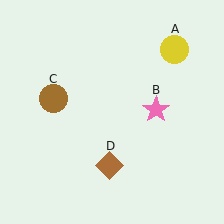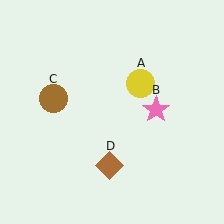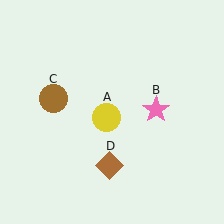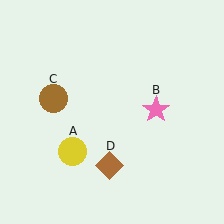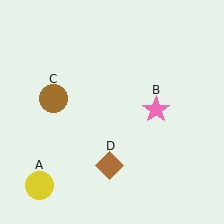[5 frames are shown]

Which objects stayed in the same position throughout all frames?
Pink star (object B) and brown circle (object C) and brown diamond (object D) remained stationary.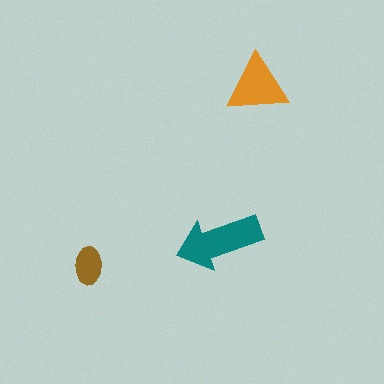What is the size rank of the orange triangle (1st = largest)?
2nd.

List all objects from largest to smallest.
The teal arrow, the orange triangle, the brown ellipse.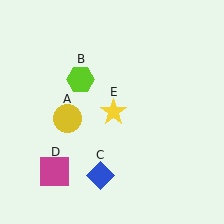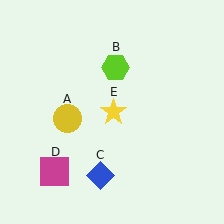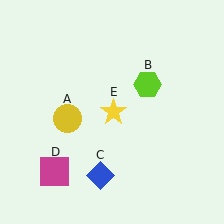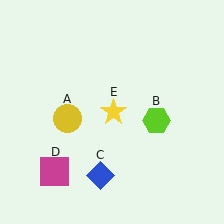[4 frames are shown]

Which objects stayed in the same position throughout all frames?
Yellow circle (object A) and blue diamond (object C) and magenta square (object D) and yellow star (object E) remained stationary.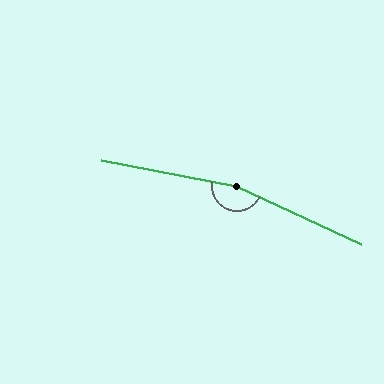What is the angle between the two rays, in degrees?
Approximately 166 degrees.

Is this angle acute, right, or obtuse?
It is obtuse.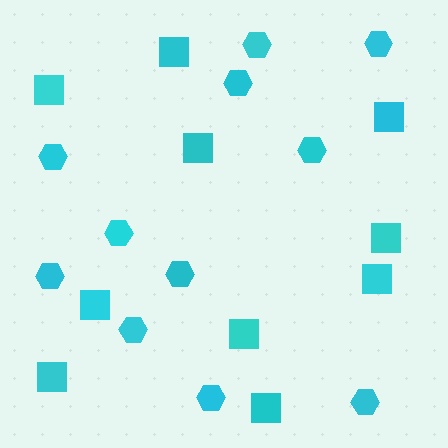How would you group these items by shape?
There are 2 groups: one group of hexagons (11) and one group of squares (10).